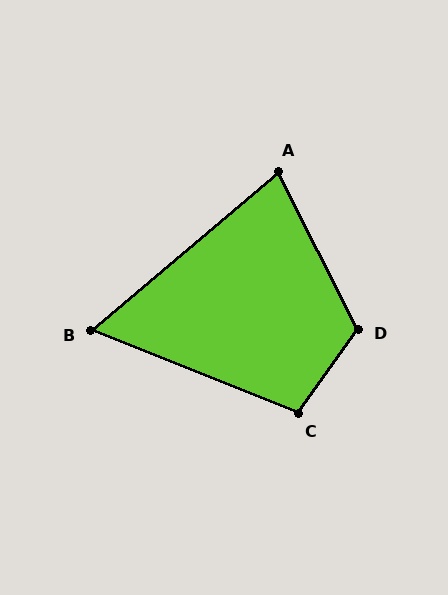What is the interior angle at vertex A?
Approximately 76 degrees (acute).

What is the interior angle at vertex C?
Approximately 104 degrees (obtuse).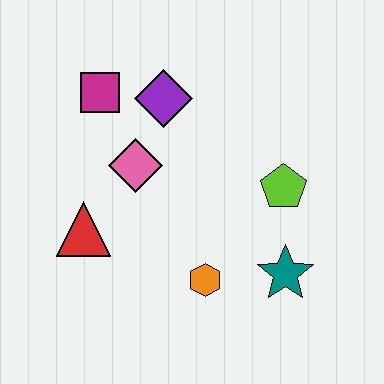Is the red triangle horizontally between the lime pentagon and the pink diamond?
No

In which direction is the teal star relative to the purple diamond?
The teal star is below the purple diamond.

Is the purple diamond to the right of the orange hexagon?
No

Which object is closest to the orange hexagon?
The teal star is closest to the orange hexagon.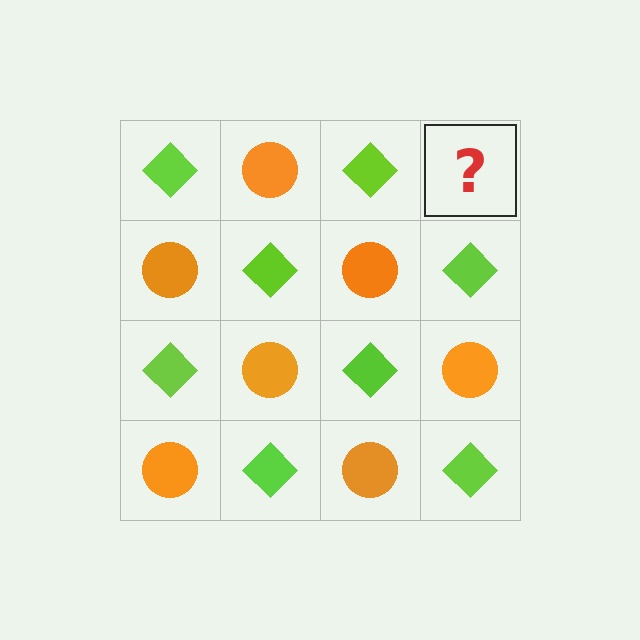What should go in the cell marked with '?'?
The missing cell should contain an orange circle.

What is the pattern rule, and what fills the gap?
The rule is that it alternates lime diamond and orange circle in a checkerboard pattern. The gap should be filled with an orange circle.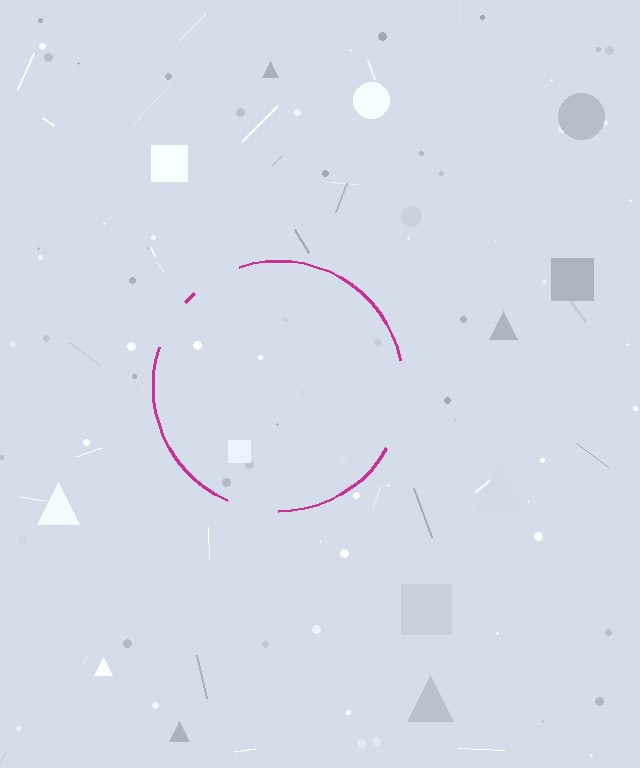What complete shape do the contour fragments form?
The contour fragments form a circle.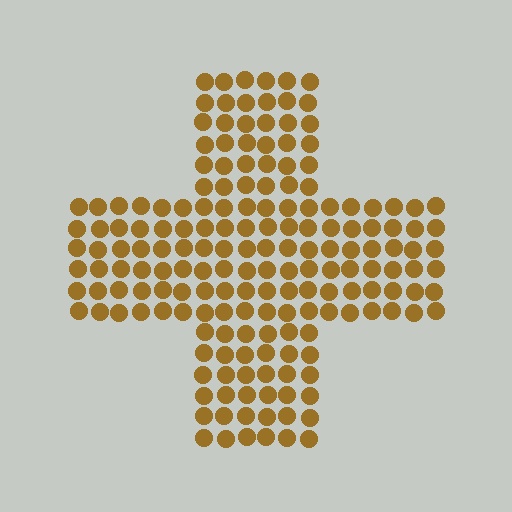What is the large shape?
The large shape is a cross.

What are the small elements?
The small elements are circles.